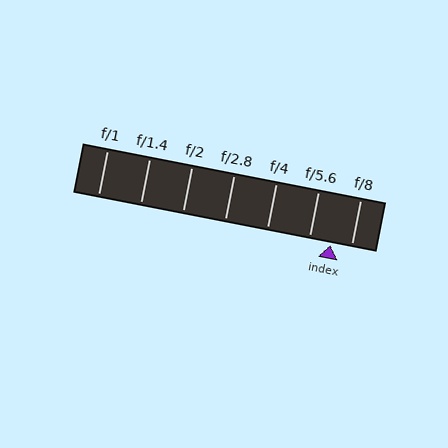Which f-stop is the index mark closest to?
The index mark is closest to f/8.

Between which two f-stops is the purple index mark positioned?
The index mark is between f/5.6 and f/8.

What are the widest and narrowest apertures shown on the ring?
The widest aperture shown is f/1 and the narrowest is f/8.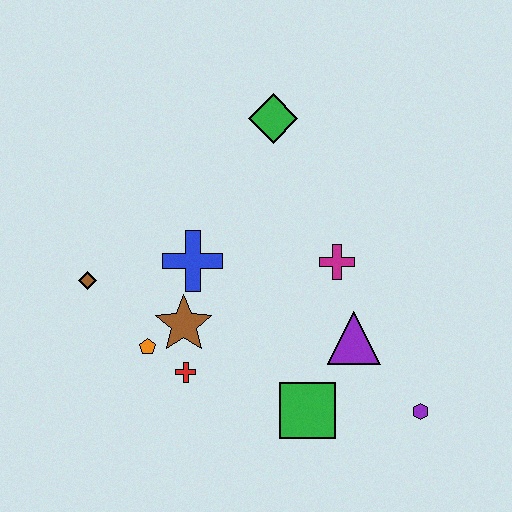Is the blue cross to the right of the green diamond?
No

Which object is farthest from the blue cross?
The purple hexagon is farthest from the blue cross.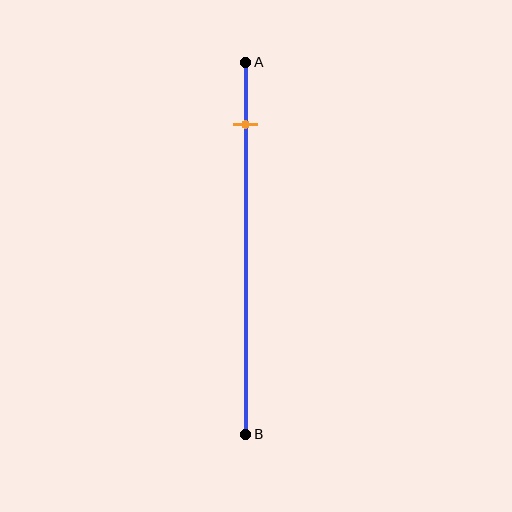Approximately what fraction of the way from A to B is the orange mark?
The orange mark is approximately 15% of the way from A to B.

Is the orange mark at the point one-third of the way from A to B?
No, the mark is at about 15% from A, not at the 33% one-third point.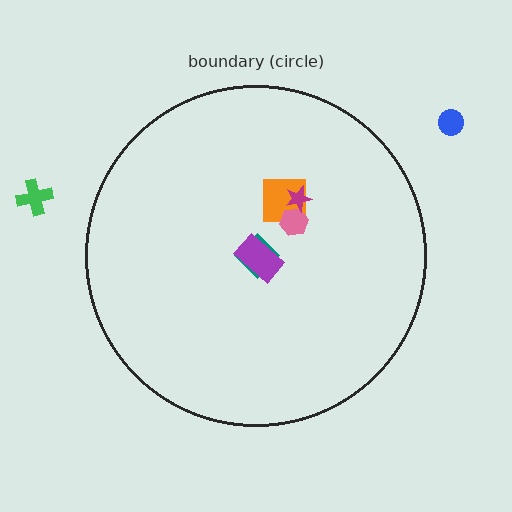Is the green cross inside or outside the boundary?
Outside.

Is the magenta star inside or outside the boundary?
Inside.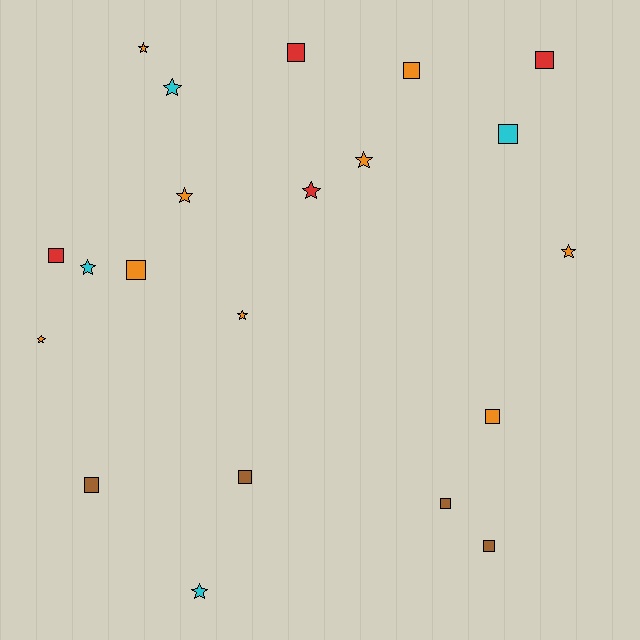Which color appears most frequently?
Orange, with 9 objects.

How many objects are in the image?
There are 21 objects.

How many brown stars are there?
There are no brown stars.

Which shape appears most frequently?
Square, with 11 objects.